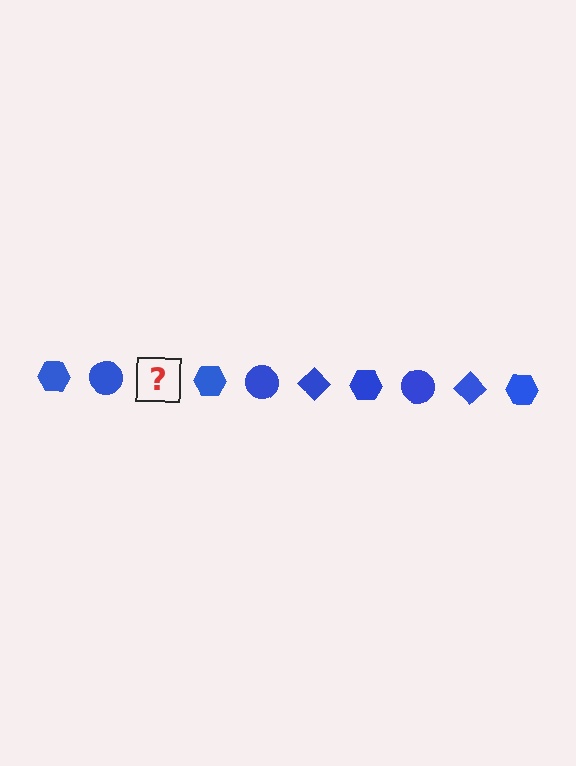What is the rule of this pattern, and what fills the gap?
The rule is that the pattern cycles through hexagon, circle, diamond shapes in blue. The gap should be filled with a blue diamond.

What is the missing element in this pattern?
The missing element is a blue diamond.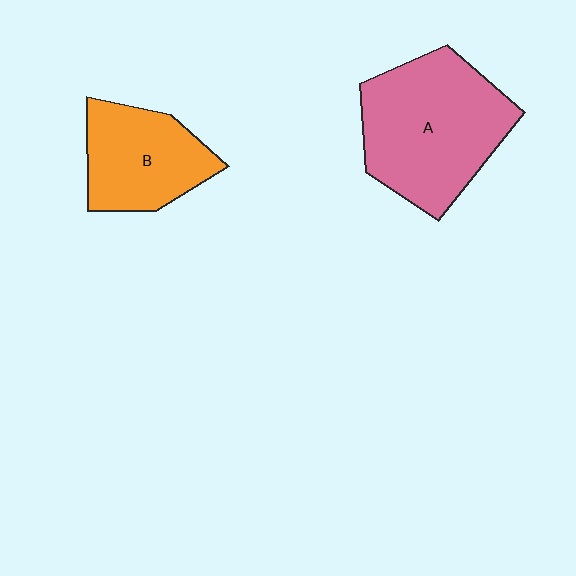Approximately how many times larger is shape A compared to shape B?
Approximately 1.6 times.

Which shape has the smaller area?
Shape B (orange).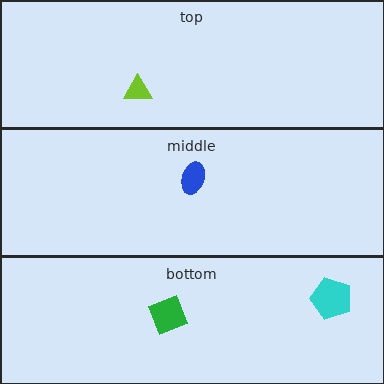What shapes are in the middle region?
The blue ellipse.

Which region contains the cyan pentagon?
The bottom region.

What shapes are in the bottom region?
The green diamond, the cyan pentagon.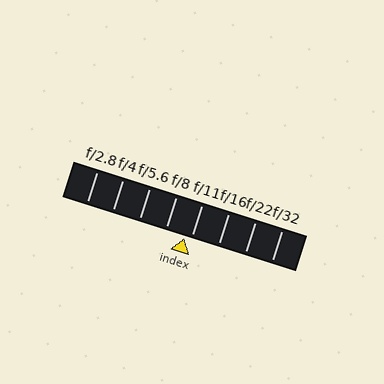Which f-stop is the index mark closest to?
The index mark is closest to f/11.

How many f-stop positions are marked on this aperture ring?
There are 8 f-stop positions marked.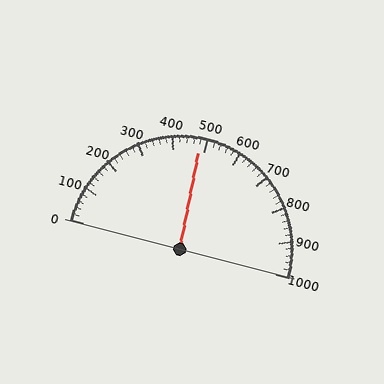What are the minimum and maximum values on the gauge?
The gauge ranges from 0 to 1000.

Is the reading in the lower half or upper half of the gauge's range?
The reading is in the lower half of the range (0 to 1000).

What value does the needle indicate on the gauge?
The needle indicates approximately 480.